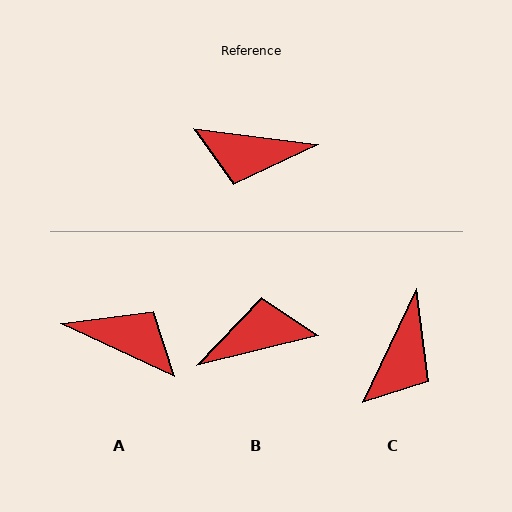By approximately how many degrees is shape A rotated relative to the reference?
Approximately 162 degrees counter-clockwise.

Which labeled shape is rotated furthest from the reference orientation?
A, about 162 degrees away.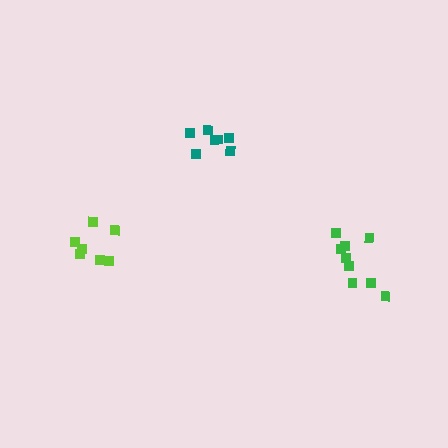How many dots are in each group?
Group 1: 7 dots, Group 2: 7 dots, Group 3: 9 dots (23 total).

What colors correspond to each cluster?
The clusters are colored: teal, lime, green.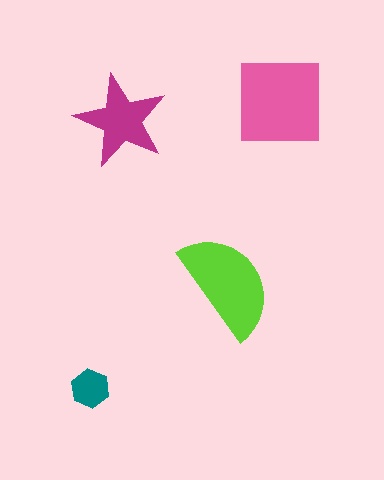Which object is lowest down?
The teal hexagon is bottommost.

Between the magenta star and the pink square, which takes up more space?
The pink square.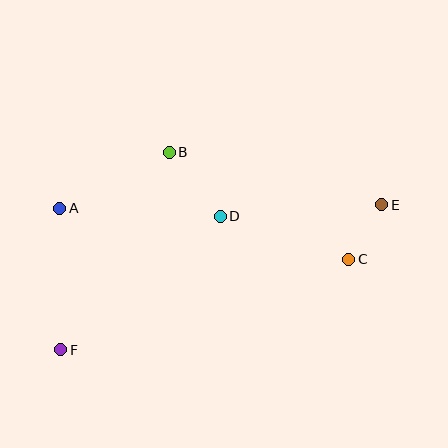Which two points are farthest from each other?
Points E and F are farthest from each other.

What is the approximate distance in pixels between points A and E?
The distance between A and E is approximately 322 pixels.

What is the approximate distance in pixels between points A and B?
The distance between A and B is approximately 123 pixels.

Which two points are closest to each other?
Points C and E are closest to each other.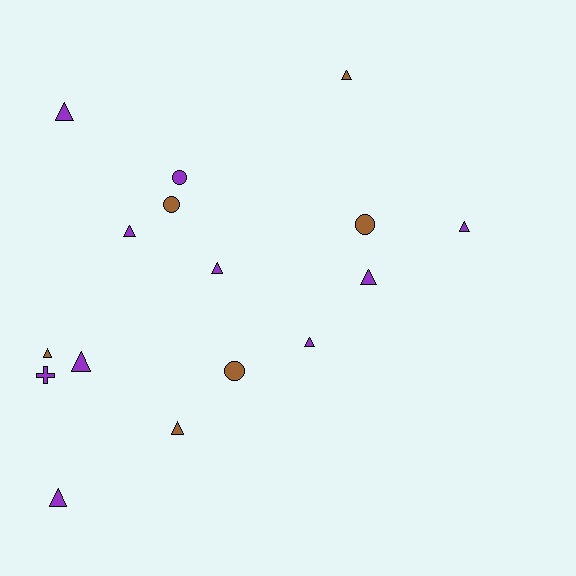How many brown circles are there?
There are 3 brown circles.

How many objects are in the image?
There are 16 objects.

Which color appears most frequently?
Purple, with 10 objects.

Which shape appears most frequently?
Triangle, with 11 objects.